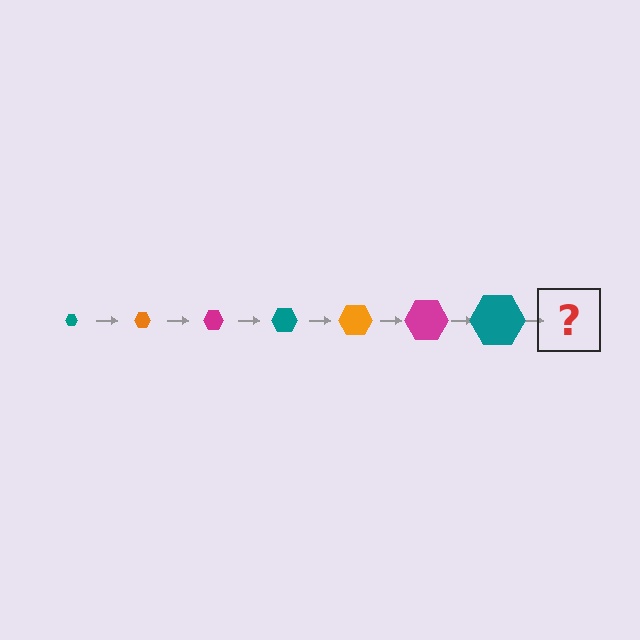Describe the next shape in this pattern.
It should be an orange hexagon, larger than the previous one.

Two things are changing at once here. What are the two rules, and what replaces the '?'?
The two rules are that the hexagon grows larger each step and the color cycles through teal, orange, and magenta. The '?' should be an orange hexagon, larger than the previous one.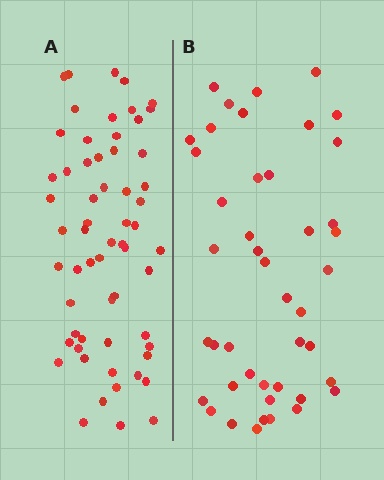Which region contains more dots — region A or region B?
Region A (the left region) has more dots.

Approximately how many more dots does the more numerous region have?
Region A has approximately 15 more dots than region B.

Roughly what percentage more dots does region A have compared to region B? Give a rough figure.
About 35% more.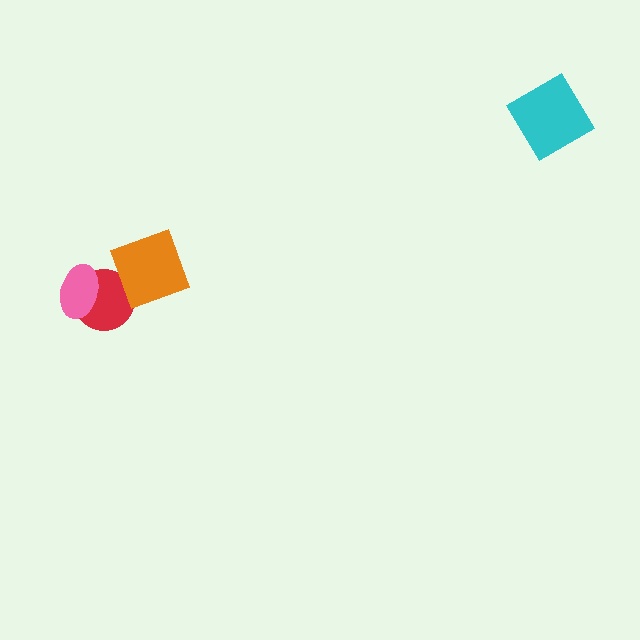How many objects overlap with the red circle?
2 objects overlap with the red circle.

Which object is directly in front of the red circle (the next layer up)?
The pink ellipse is directly in front of the red circle.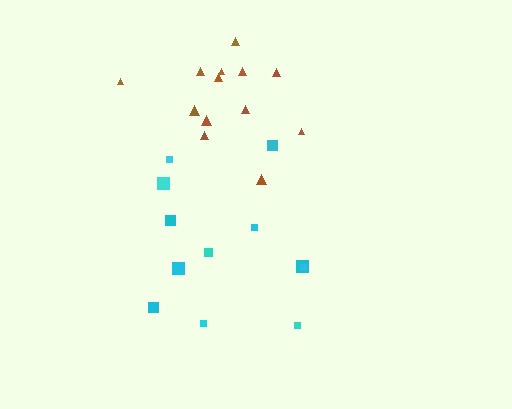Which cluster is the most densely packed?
Brown.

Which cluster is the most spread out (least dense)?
Cyan.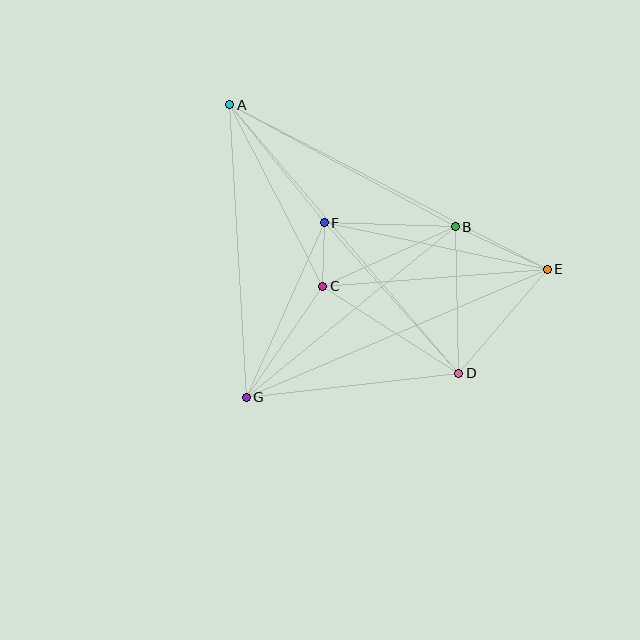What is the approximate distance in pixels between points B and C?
The distance between B and C is approximately 145 pixels.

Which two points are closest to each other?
Points C and F are closest to each other.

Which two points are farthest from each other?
Points A and E are farthest from each other.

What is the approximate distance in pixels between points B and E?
The distance between B and E is approximately 101 pixels.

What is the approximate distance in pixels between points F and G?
The distance between F and G is approximately 191 pixels.